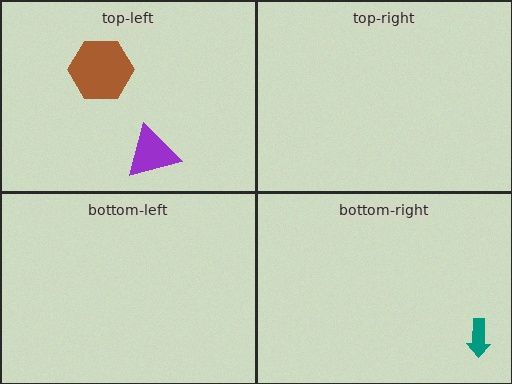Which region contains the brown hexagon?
The top-left region.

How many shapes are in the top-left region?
2.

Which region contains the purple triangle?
The top-left region.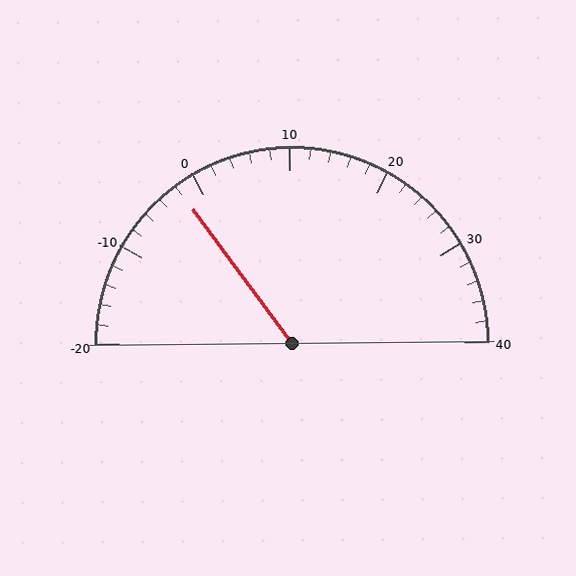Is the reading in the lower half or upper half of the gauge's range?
The reading is in the lower half of the range (-20 to 40).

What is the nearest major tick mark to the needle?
The nearest major tick mark is 0.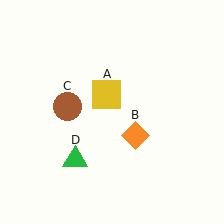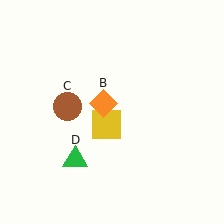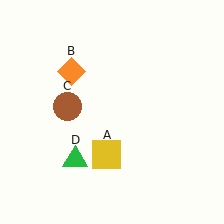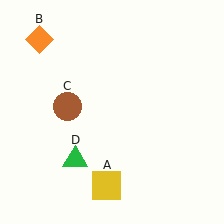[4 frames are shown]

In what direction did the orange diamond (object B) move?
The orange diamond (object B) moved up and to the left.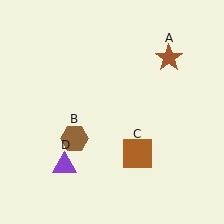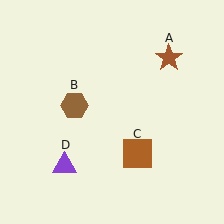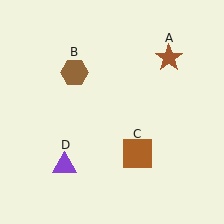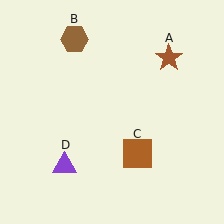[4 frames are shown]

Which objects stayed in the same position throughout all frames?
Brown star (object A) and brown square (object C) and purple triangle (object D) remained stationary.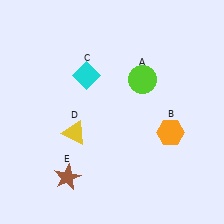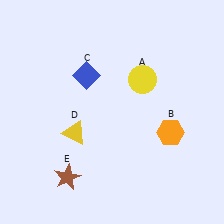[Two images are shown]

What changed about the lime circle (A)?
In Image 1, A is lime. In Image 2, it changed to yellow.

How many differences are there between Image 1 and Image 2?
There are 2 differences between the two images.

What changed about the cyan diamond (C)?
In Image 1, C is cyan. In Image 2, it changed to blue.